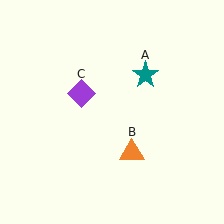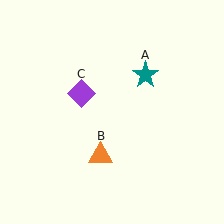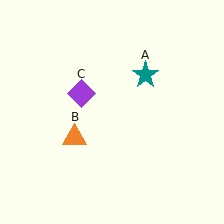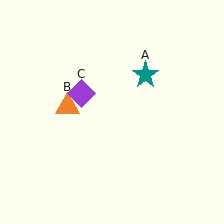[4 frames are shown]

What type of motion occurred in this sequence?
The orange triangle (object B) rotated clockwise around the center of the scene.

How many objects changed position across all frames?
1 object changed position: orange triangle (object B).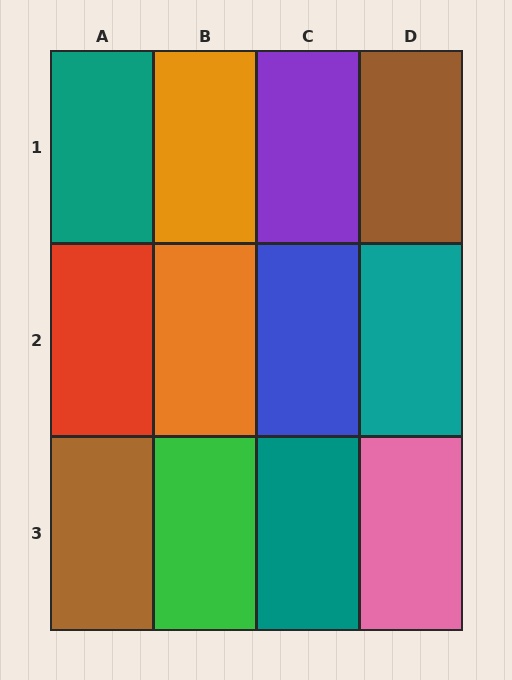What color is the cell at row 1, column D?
Brown.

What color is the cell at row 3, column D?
Pink.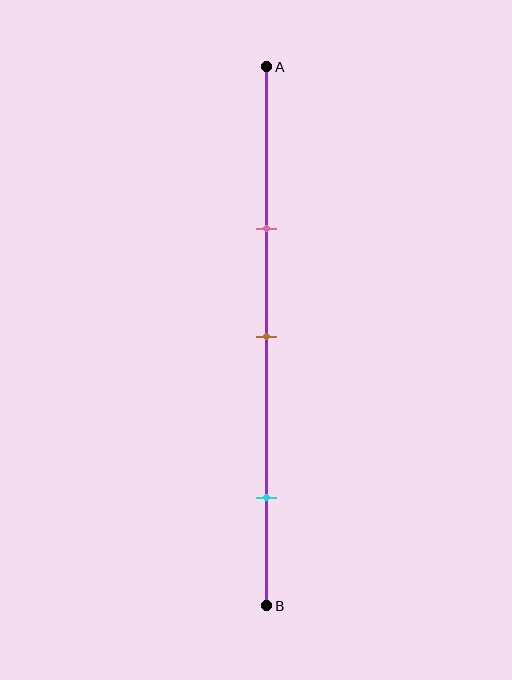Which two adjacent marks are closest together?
The pink and brown marks are the closest adjacent pair.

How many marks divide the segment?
There are 3 marks dividing the segment.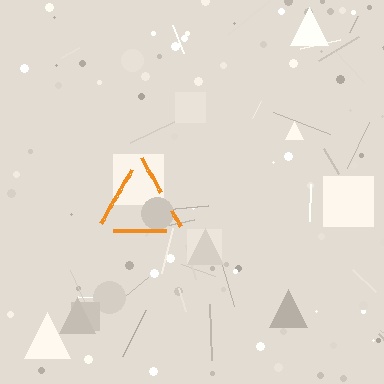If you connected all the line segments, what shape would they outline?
They would outline a triangle.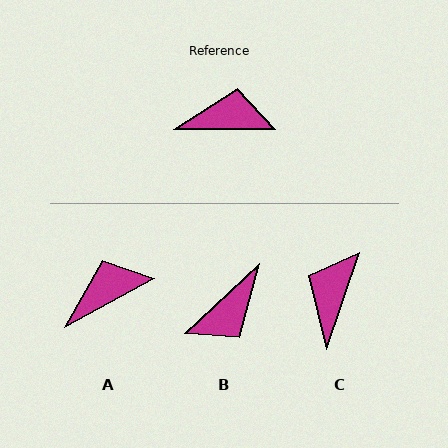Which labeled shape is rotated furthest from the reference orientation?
B, about 137 degrees away.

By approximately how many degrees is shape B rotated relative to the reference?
Approximately 137 degrees clockwise.